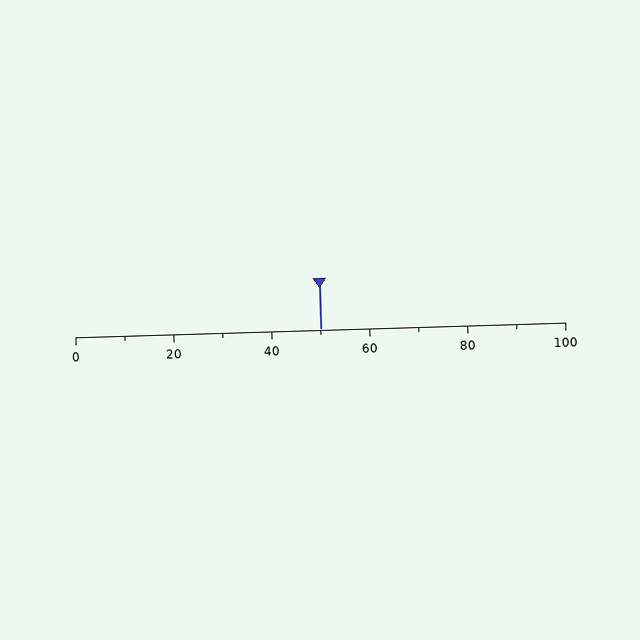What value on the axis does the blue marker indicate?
The marker indicates approximately 50.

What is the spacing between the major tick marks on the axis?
The major ticks are spaced 20 apart.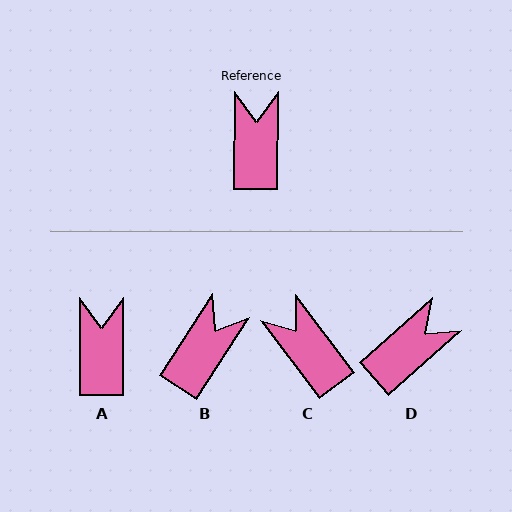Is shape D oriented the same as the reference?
No, it is off by about 48 degrees.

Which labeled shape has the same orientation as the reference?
A.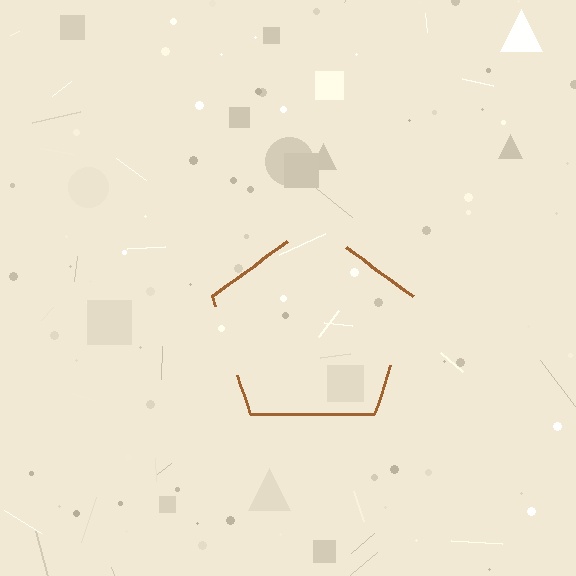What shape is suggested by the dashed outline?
The dashed outline suggests a pentagon.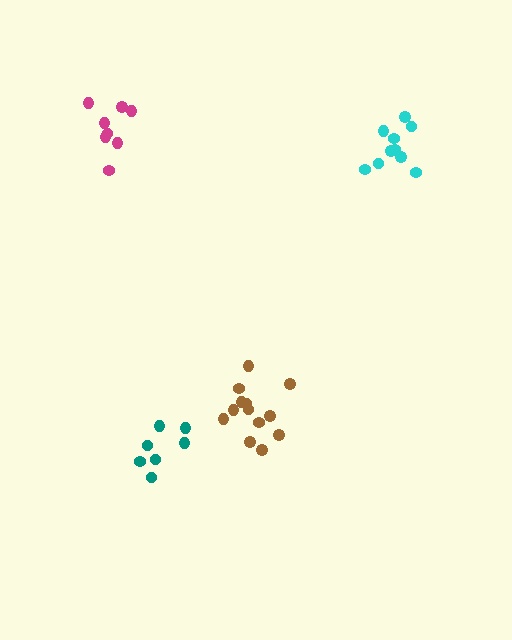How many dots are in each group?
Group 1: 10 dots, Group 2: 13 dots, Group 3: 8 dots, Group 4: 7 dots (38 total).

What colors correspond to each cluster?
The clusters are colored: cyan, brown, magenta, teal.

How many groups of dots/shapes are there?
There are 4 groups.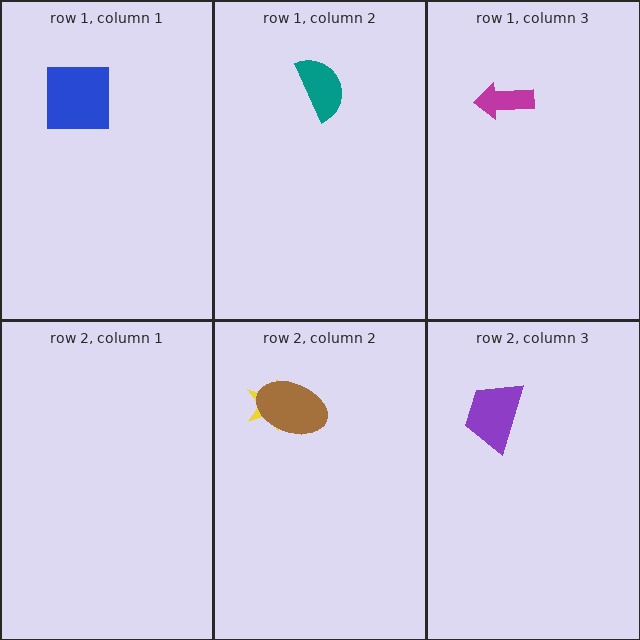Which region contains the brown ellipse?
The row 2, column 2 region.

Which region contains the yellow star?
The row 2, column 2 region.